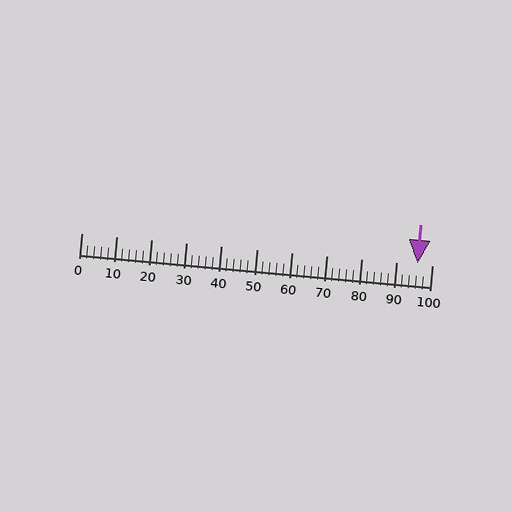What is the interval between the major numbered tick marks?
The major tick marks are spaced 10 units apart.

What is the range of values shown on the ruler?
The ruler shows values from 0 to 100.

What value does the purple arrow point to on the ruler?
The purple arrow points to approximately 96.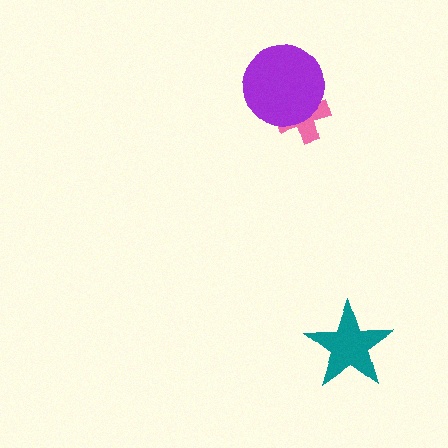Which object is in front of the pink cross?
The purple circle is in front of the pink cross.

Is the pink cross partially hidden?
Yes, it is partially covered by another shape.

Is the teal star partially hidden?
No, no other shape covers it.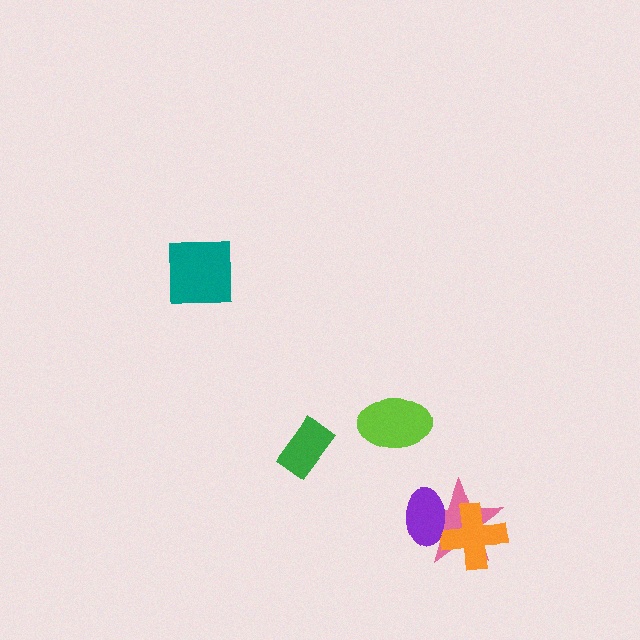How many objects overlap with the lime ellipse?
0 objects overlap with the lime ellipse.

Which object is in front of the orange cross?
The purple ellipse is in front of the orange cross.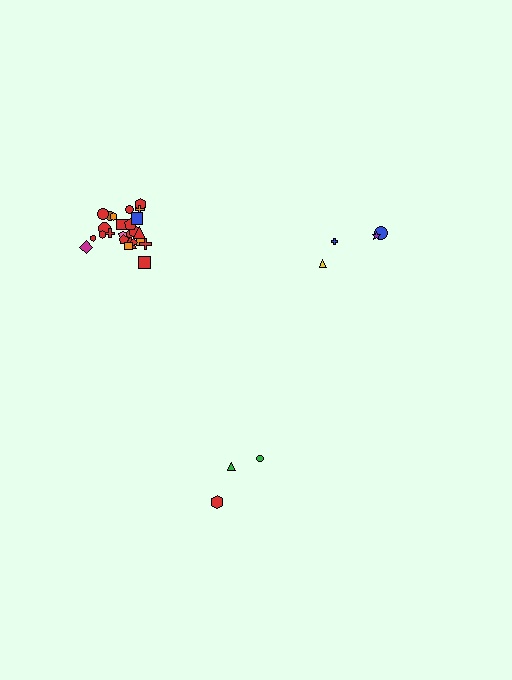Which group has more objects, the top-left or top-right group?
The top-left group.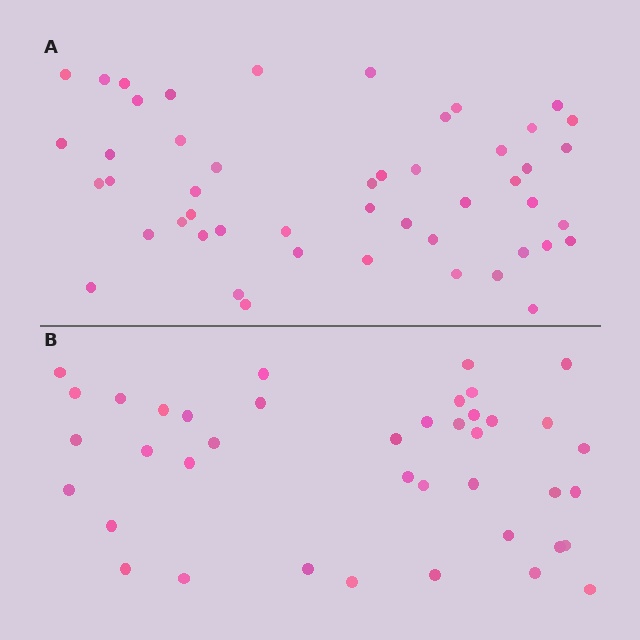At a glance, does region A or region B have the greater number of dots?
Region A (the top region) has more dots.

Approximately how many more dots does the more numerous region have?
Region A has roughly 8 or so more dots than region B.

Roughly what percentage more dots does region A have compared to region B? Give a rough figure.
About 20% more.